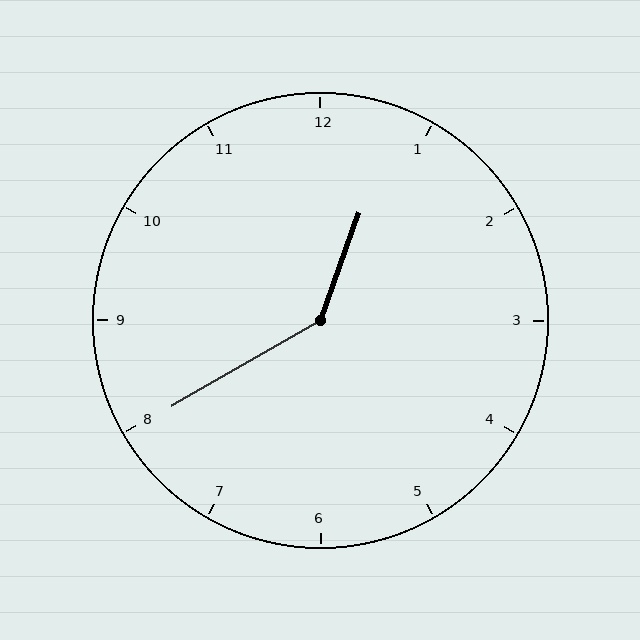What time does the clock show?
12:40.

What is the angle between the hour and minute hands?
Approximately 140 degrees.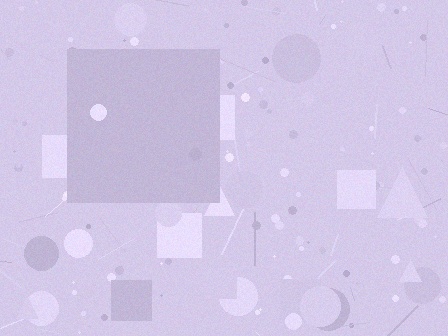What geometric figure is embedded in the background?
A square is embedded in the background.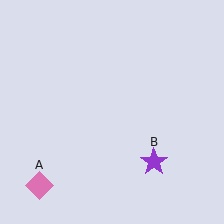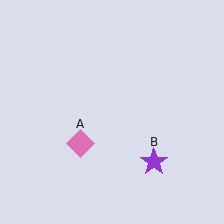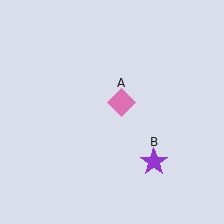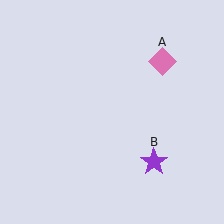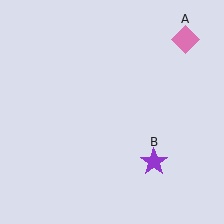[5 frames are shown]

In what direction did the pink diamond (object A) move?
The pink diamond (object A) moved up and to the right.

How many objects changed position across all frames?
1 object changed position: pink diamond (object A).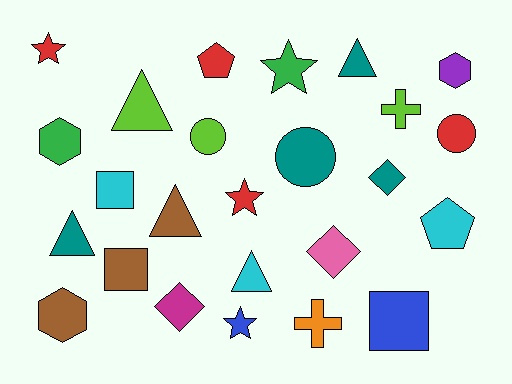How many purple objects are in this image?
There is 1 purple object.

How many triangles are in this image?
There are 5 triangles.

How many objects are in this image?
There are 25 objects.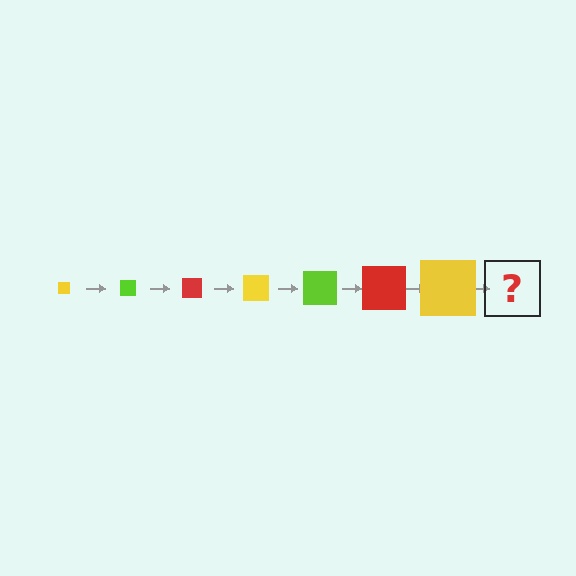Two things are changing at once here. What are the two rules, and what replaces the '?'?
The two rules are that the square grows larger each step and the color cycles through yellow, lime, and red. The '?' should be a lime square, larger than the previous one.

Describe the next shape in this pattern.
It should be a lime square, larger than the previous one.